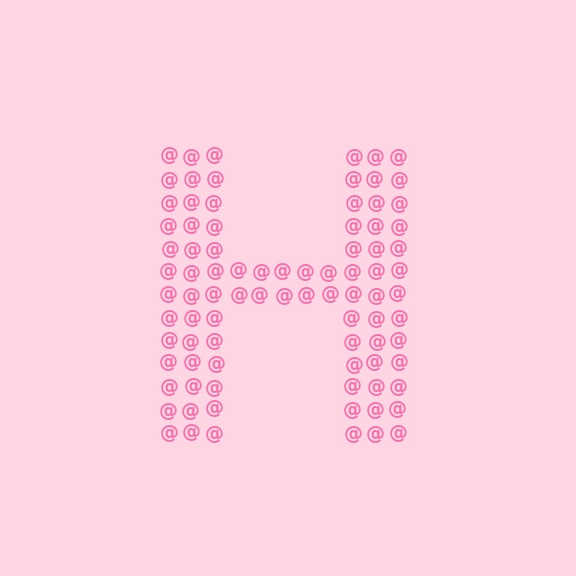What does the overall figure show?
The overall figure shows the letter H.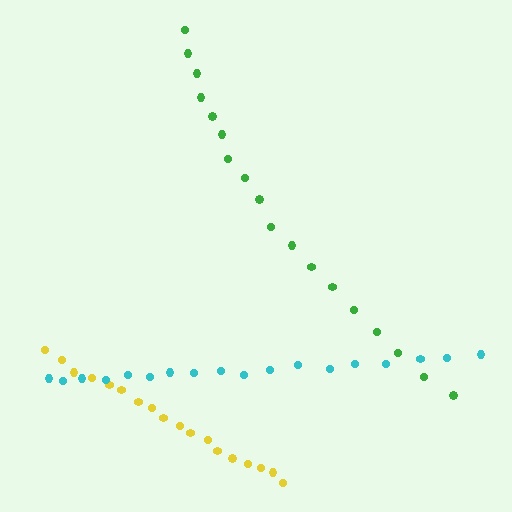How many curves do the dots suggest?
There are 3 distinct paths.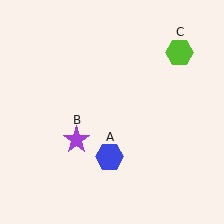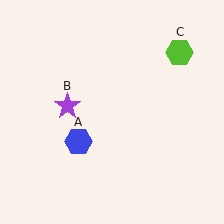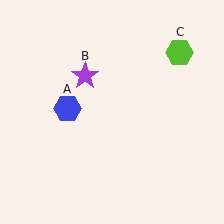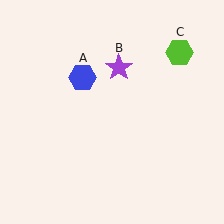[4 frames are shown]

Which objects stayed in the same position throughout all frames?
Lime hexagon (object C) remained stationary.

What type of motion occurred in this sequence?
The blue hexagon (object A), purple star (object B) rotated clockwise around the center of the scene.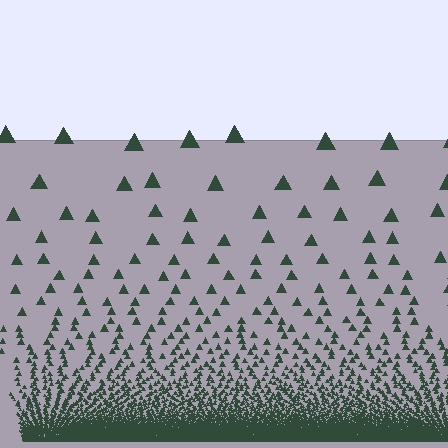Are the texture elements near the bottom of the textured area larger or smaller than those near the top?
Smaller. The gradient is inverted — elements near the bottom are smaller and denser.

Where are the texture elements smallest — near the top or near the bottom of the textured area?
Near the bottom.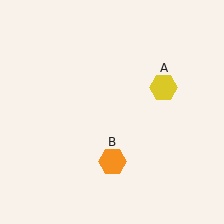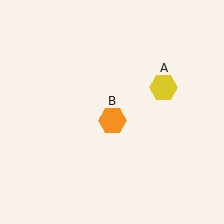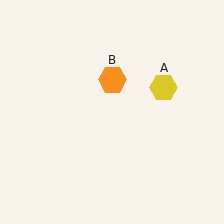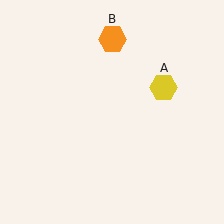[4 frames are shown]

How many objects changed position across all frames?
1 object changed position: orange hexagon (object B).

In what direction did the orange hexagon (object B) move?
The orange hexagon (object B) moved up.